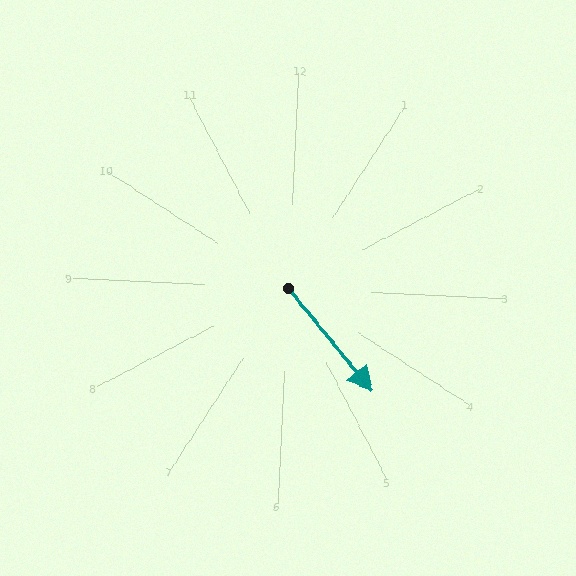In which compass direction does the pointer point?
Southeast.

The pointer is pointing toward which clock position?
Roughly 5 o'clock.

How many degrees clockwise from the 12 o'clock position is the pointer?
Approximately 138 degrees.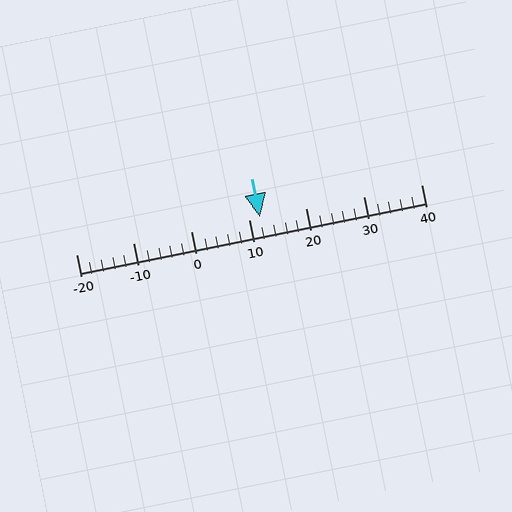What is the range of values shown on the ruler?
The ruler shows values from -20 to 40.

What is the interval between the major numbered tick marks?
The major tick marks are spaced 10 units apart.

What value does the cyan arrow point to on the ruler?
The cyan arrow points to approximately 12.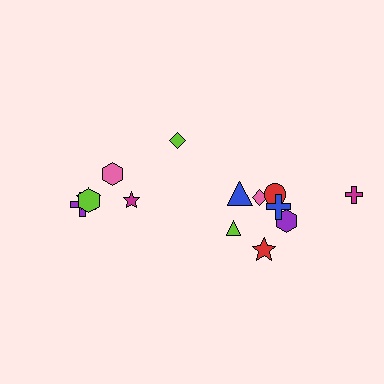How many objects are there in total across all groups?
There are 14 objects.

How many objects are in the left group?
There are 6 objects.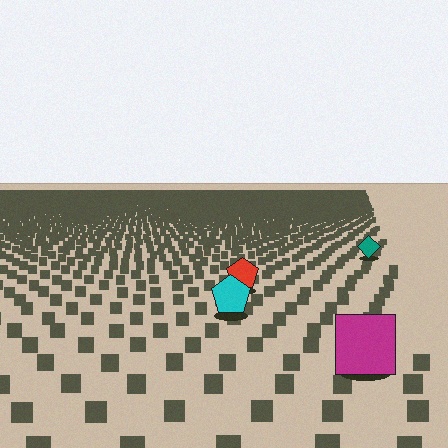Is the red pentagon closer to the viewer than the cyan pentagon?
No. The cyan pentagon is closer — you can tell from the texture gradient: the ground texture is coarser near it.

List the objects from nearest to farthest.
From nearest to farthest: the magenta square, the cyan pentagon, the red pentagon, the teal diamond.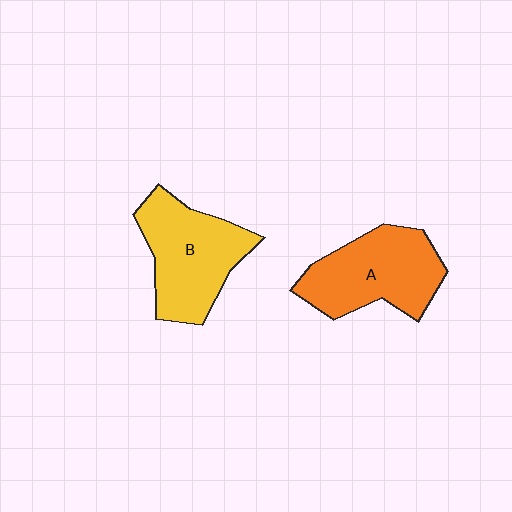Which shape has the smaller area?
Shape B (yellow).